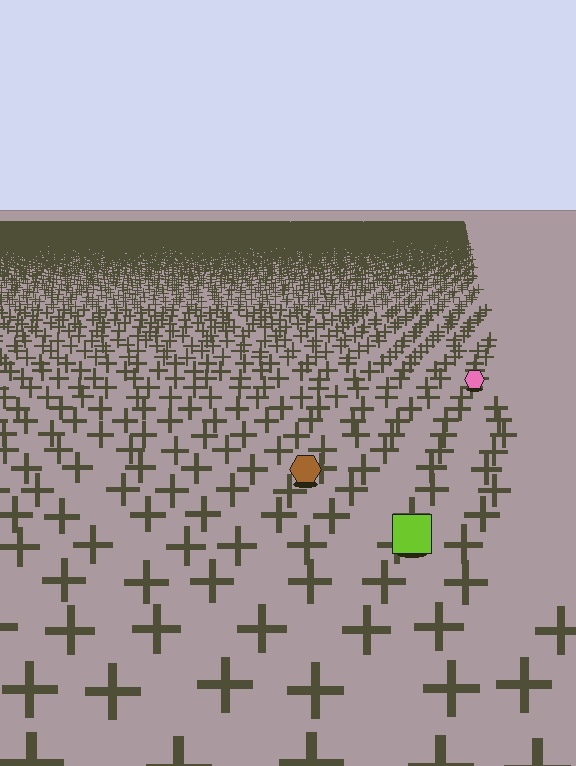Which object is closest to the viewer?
The lime square is closest. The texture marks near it are larger and more spread out.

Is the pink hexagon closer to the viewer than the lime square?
No. The lime square is closer — you can tell from the texture gradient: the ground texture is coarser near it.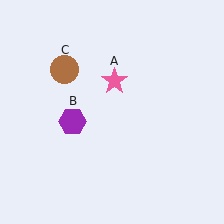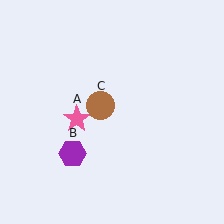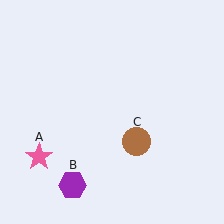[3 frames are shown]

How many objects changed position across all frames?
3 objects changed position: pink star (object A), purple hexagon (object B), brown circle (object C).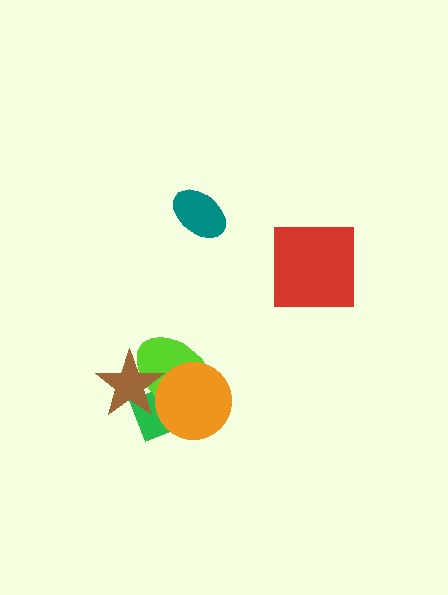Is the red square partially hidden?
No, no other shape covers it.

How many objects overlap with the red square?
0 objects overlap with the red square.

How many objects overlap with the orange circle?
3 objects overlap with the orange circle.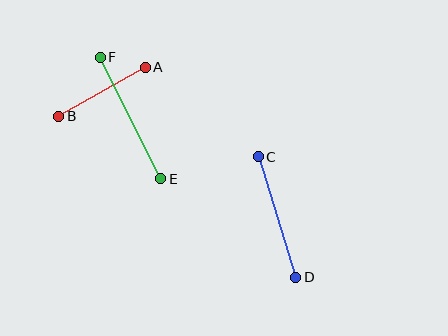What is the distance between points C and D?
The distance is approximately 126 pixels.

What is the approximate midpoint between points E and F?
The midpoint is at approximately (131, 118) pixels.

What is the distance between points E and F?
The distance is approximately 136 pixels.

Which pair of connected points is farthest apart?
Points E and F are farthest apart.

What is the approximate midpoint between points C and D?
The midpoint is at approximately (277, 217) pixels.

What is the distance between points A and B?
The distance is approximately 99 pixels.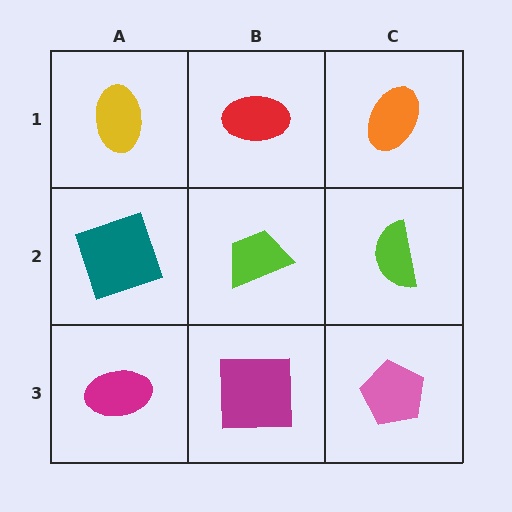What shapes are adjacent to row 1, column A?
A teal square (row 2, column A), a red ellipse (row 1, column B).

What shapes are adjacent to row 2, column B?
A red ellipse (row 1, column B), a magenta square (row 3, column B), a teal square (row 2, column A), a lime semicircle (row 2, column C).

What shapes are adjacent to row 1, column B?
A lime trapezoid (row 2, column B), a yellow ellipse (row 1, column A), an orange ellipse (row 1, column C).